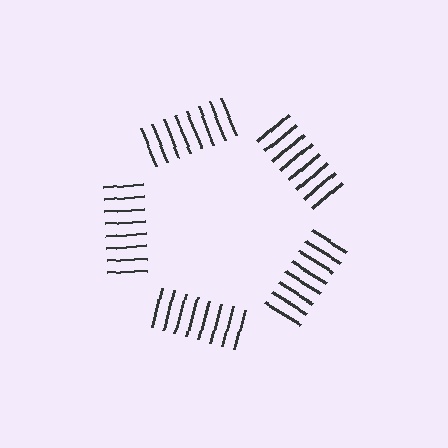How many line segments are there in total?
40 — 8 along each of the 5 edges.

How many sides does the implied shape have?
5 sides — the line-ends trace a pentagon.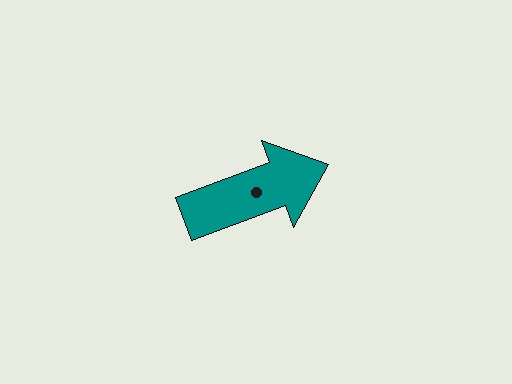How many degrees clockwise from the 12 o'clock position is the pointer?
Approximately 70 degrees.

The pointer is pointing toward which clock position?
Roughly 2 o'clock.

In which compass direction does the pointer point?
East.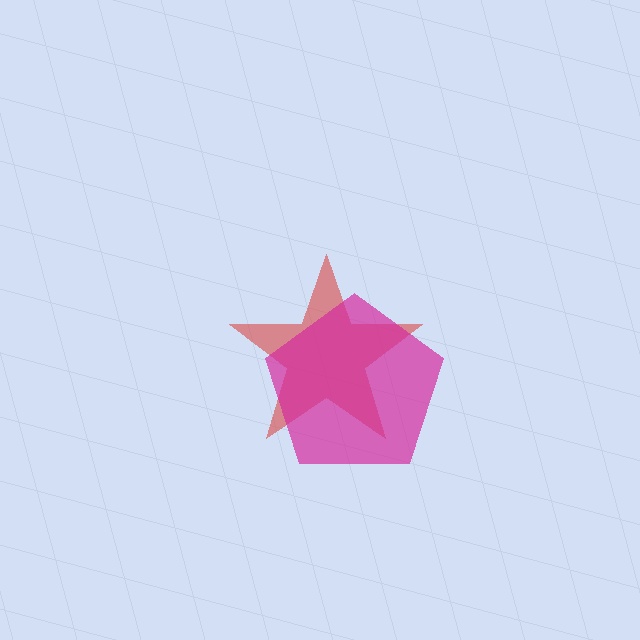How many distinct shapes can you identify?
There are 2 distinct shapes: a red star, a magenta pentagon.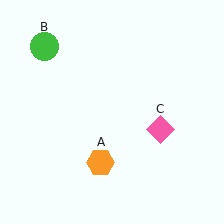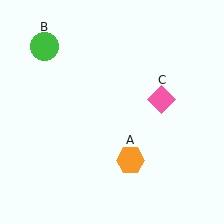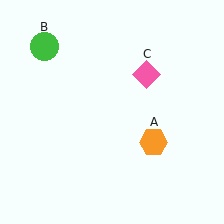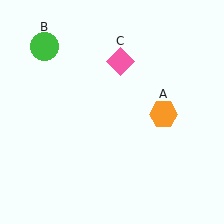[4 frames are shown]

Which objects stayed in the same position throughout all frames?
Green circle (object B) remained stationary.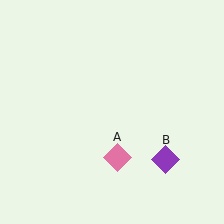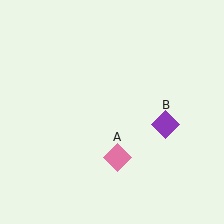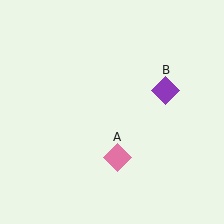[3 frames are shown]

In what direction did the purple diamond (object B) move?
The purple diamond (object B) moved up.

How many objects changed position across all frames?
1 object changed position: purple diamond (object B).